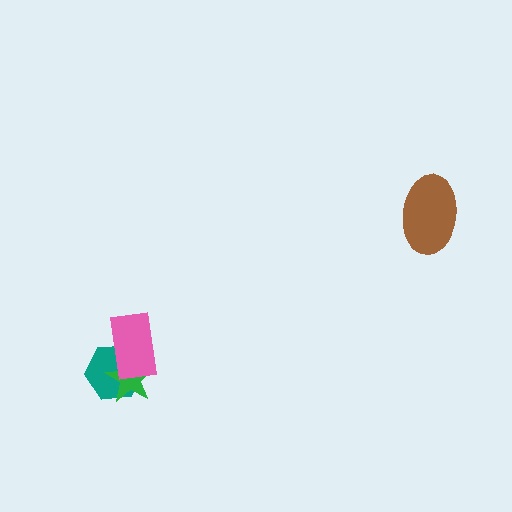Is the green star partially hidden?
Yes, it is partially covered by another shape.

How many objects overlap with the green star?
2 objects overlap with the green star.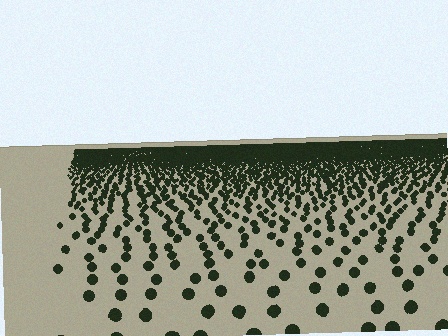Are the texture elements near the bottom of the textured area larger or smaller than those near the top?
Larger. Near the bottom, elements are closer to the viewer and appear at a bigger on-screen size.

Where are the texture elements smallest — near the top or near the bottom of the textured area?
Near the top.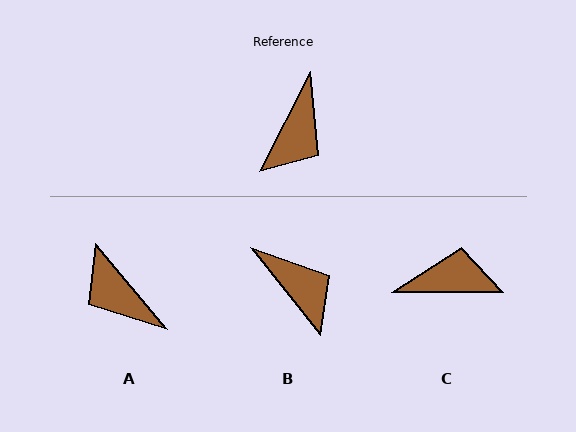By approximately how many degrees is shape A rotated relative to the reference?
Approximately 113 degrees clockwise.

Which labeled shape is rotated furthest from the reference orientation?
C, about 117 degrees away.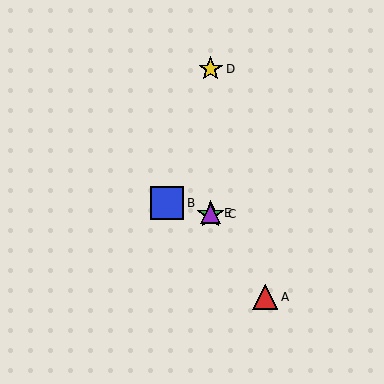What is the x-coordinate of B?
Object B is at x≈167.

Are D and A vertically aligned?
No, D is at x≈211 and A is at x≈265.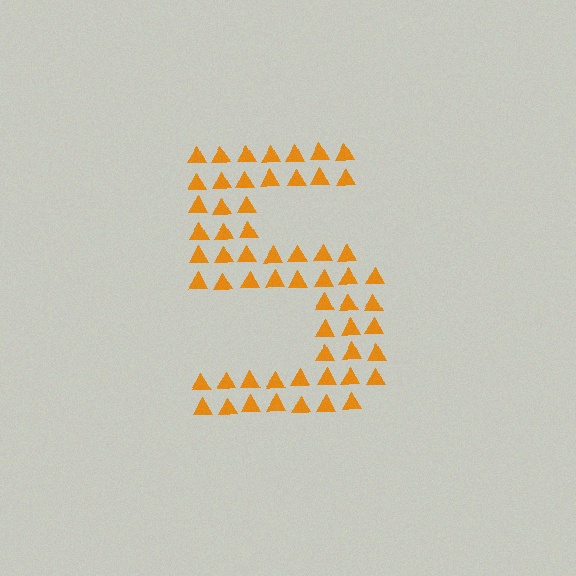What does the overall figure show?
The overall figure shows the digit 5.